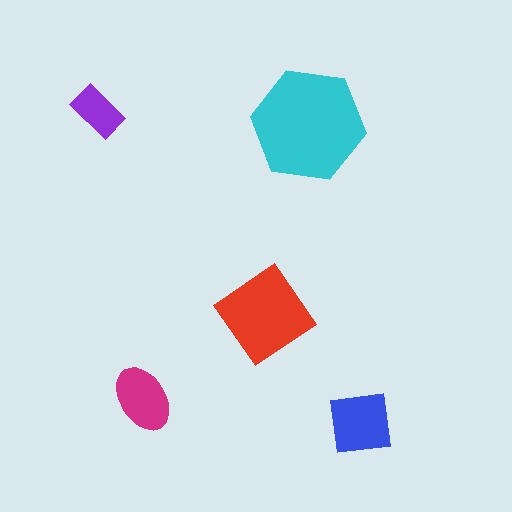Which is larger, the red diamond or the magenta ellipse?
The red diamond.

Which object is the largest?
The cyan hexagon.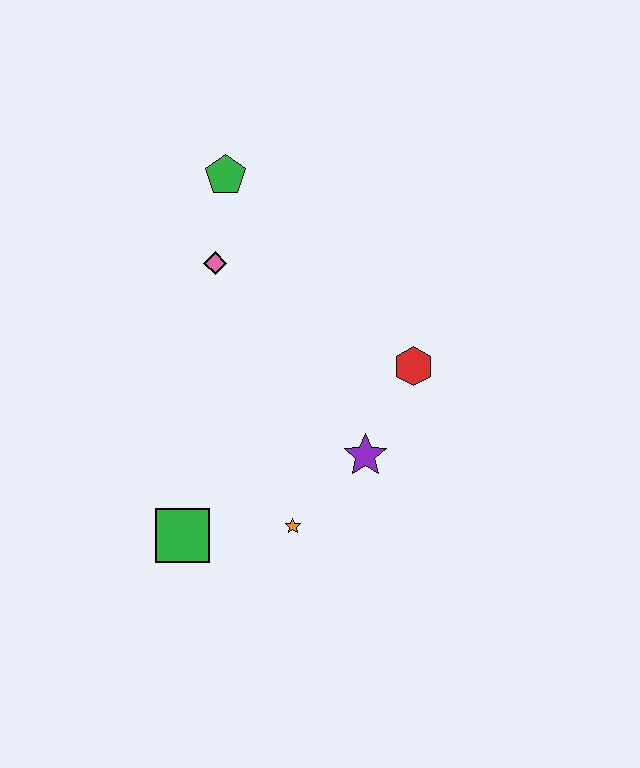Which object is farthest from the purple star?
The green pentagon is farthest from the purple star.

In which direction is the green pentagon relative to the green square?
The green pentagon is above the green square.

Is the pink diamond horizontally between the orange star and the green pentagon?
No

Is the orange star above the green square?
Yes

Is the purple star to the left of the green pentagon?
No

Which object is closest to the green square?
The orange star is closest to the green square.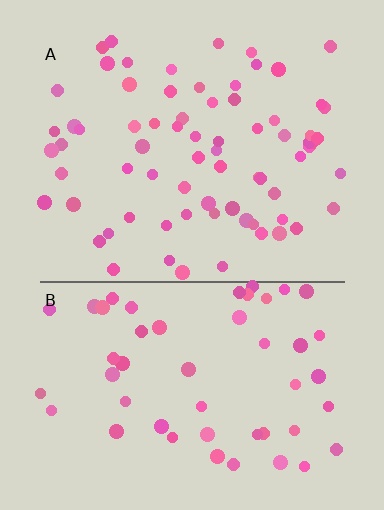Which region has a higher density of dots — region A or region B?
A (the top).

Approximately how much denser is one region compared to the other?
Approximately 1.4× — region A over region B.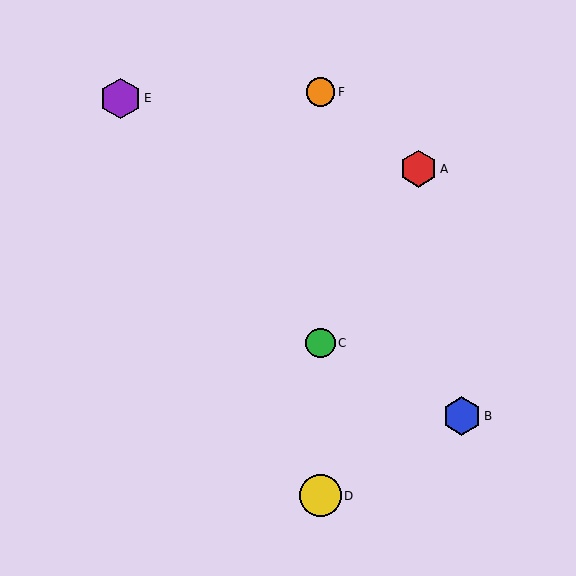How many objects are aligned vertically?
3 objects (C, D, F) are aligned vertically.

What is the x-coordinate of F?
Object F is at x≈320.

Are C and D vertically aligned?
Yes, both are at x≈320.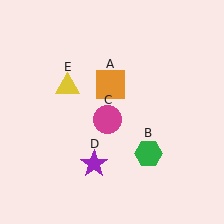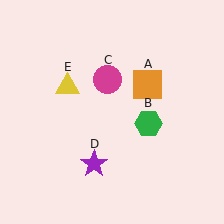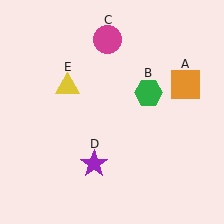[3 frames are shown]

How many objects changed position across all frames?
3 objects changed position: orange square (object A), green hexagon (object B), magenta circle (object C).